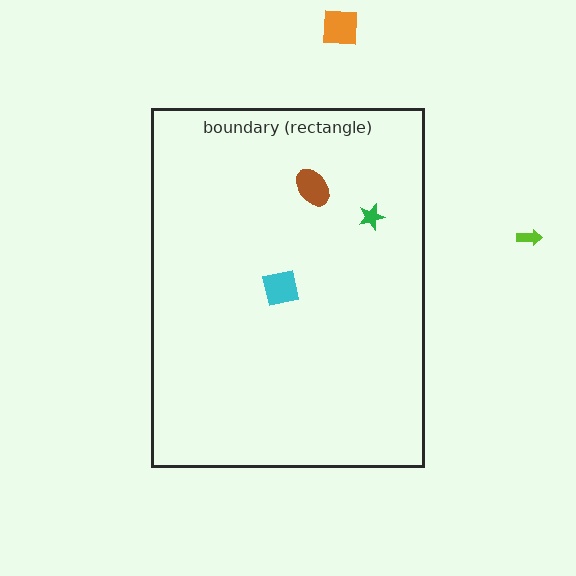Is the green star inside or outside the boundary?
Inside.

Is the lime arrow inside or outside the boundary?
Outside.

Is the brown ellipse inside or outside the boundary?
Inside.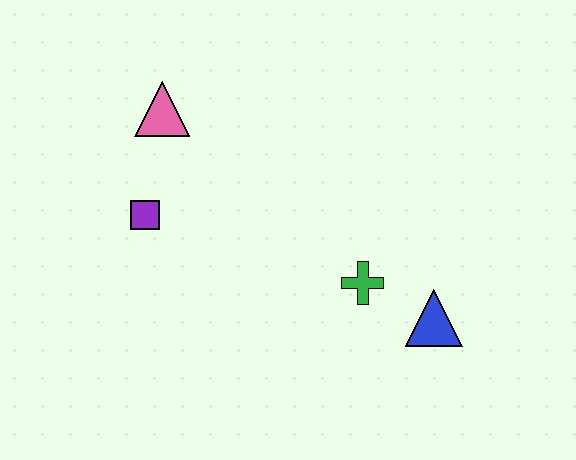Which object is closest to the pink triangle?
The purple square is closest to the pink triangle.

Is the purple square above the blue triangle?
Yes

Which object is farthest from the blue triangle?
The pink triangle is farthest from the blue triangle.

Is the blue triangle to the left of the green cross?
No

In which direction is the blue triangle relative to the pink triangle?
The blue triangle is to the right of the pink triangle.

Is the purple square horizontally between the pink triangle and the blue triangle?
No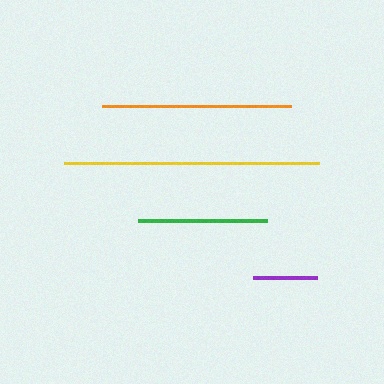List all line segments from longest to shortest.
From longest to shortest: yellow, orange, green, purple.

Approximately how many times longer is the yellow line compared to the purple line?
The yellow line is approximately 3.9 times the length of the purple line.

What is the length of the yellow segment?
The yellow segment is approximately 255 pixels long.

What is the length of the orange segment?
The orange segment is approximately 189 pixels long.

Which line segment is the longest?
The yellow line is the longest at approximately 255 pixels.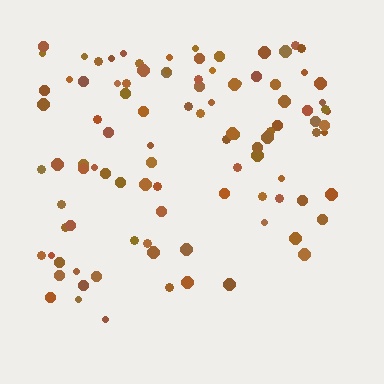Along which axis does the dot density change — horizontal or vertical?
Vertical.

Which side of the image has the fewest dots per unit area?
The bottom.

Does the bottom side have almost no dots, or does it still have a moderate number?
Still a moderate number, just noticeably fewer than the top.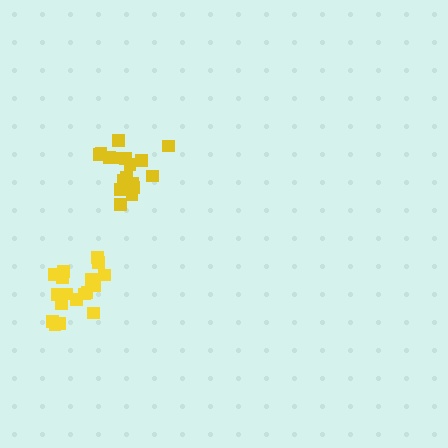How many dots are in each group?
Group 1: 18 dots, Group 2: 17 dots (35 total).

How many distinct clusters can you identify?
There are 2 distinct clusters.